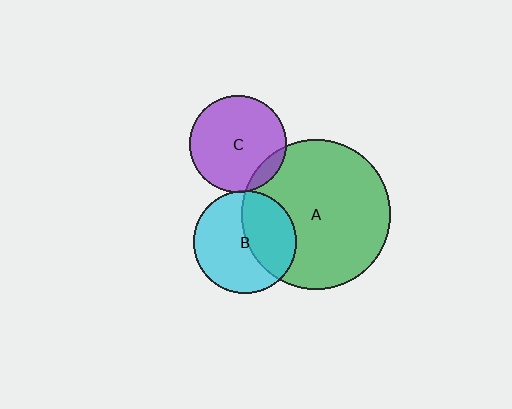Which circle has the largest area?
Circle A (green).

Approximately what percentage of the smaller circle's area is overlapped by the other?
Approximately 40%.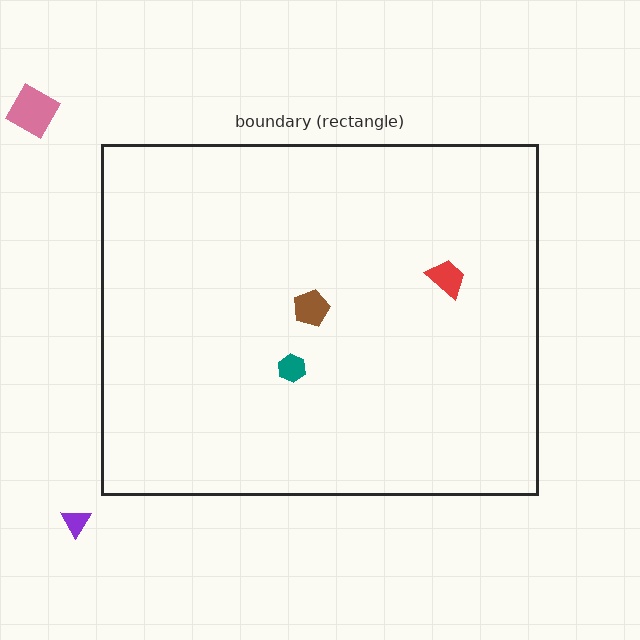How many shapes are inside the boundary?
3 inside, 2 outside.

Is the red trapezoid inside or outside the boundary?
Inside.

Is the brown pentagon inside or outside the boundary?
Inside.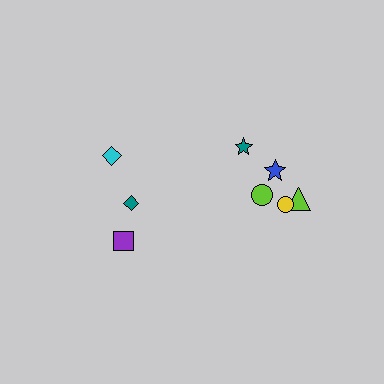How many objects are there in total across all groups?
There are 8 objects.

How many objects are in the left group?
There are 3 objects.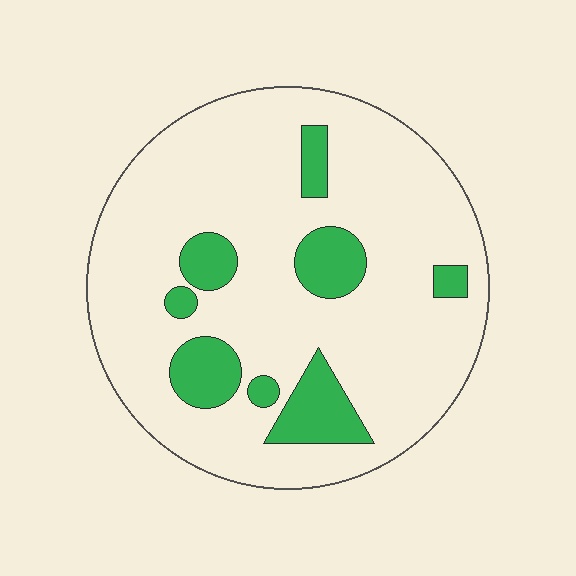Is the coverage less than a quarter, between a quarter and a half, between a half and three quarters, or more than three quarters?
Less than a quarter.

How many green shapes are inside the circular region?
8.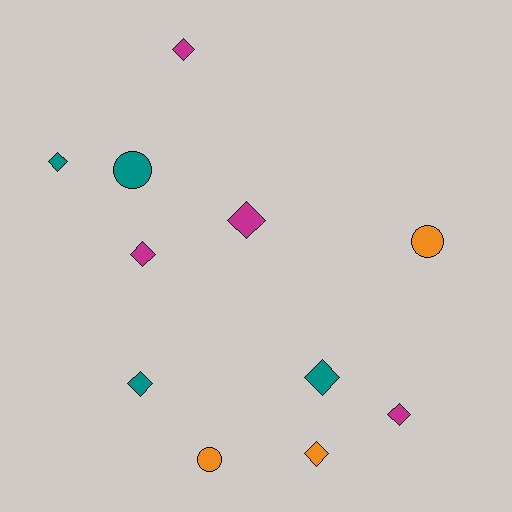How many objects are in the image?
There are 11 objects.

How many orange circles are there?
There are 2 orange circles.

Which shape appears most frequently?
Diamond, with 8 objects.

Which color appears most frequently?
Teal, with 4 objects.